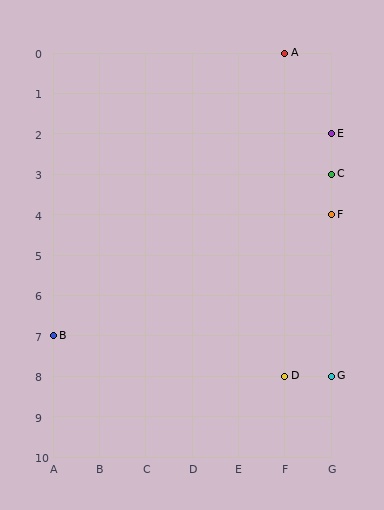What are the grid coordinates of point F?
Point F is at grid coordinates (G, 4).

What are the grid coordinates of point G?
Point G is at grid coordinates (G, 8).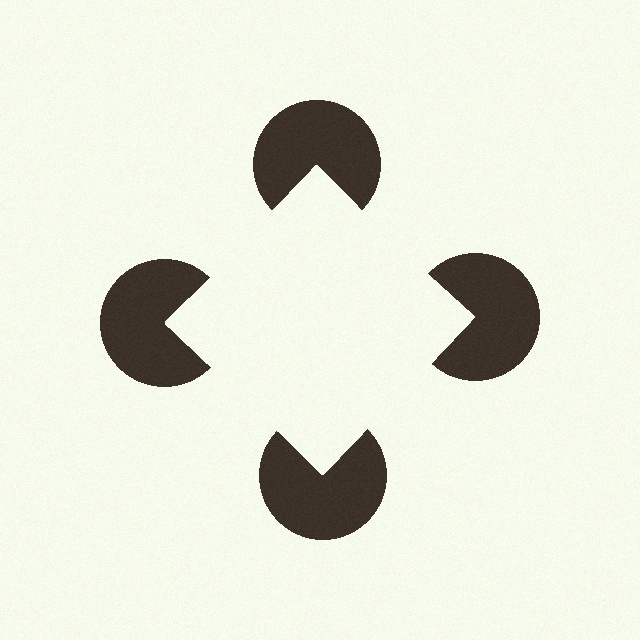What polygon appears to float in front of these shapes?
An illusory square — its edges are inferred from the aligned wedge cuts in the pac-man discs, not physically drawn.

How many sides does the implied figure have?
4 sides.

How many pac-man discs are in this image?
There are 4 — one at each vertex of the illusory square.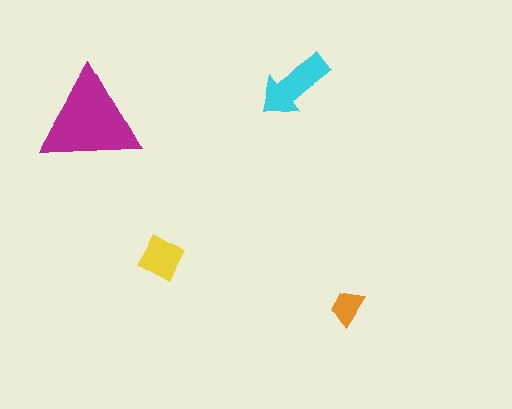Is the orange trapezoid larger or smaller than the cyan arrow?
Smaller.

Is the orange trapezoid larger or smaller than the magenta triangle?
Smaller.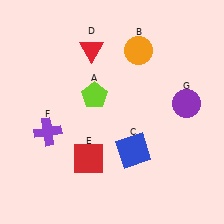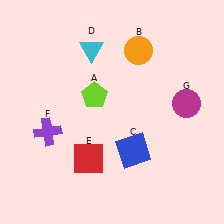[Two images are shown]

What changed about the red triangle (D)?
In Image 1, D is red. In Image 2, it changed to cyan.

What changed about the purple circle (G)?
In Image 1, G is purple. In Image 2, it changed to magenta.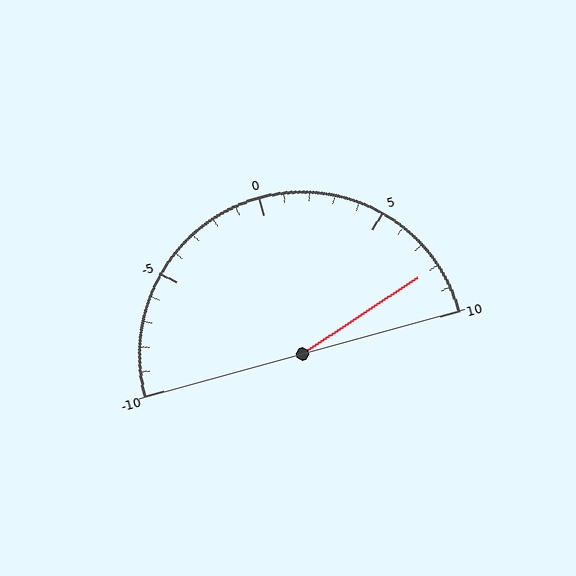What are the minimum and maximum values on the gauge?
The gauge ranges from -10 to 10.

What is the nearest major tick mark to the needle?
The nearest major tick mark is 10.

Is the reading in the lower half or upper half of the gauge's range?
The reading is in the upper half of the range (-10 to 10).